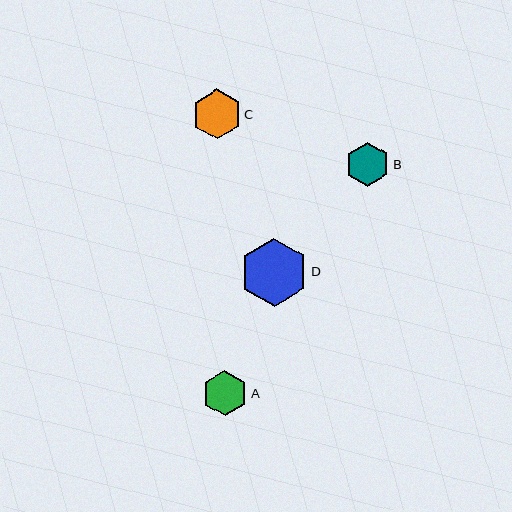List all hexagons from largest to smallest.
From largest to smallest: D, C, A, B.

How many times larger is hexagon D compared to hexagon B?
Hexagon D is approximately 1.6 times the size of hexagon B.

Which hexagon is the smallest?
Hexagon B is the smallest with a size of approximately 44 pixels.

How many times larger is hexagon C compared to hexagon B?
Hexagon C is approximately 1.1 times the size of hexagon B.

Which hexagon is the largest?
Hexagon D is the largest with a size of approximately 68 pixels.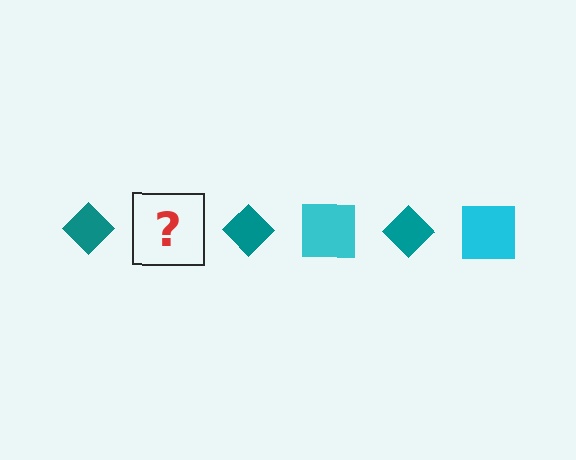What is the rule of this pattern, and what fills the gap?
The rule is that the pattern alternates between teal diamond and cyan square. The gap should be filled with a cyan square.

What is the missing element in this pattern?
The missing element is a cyan square.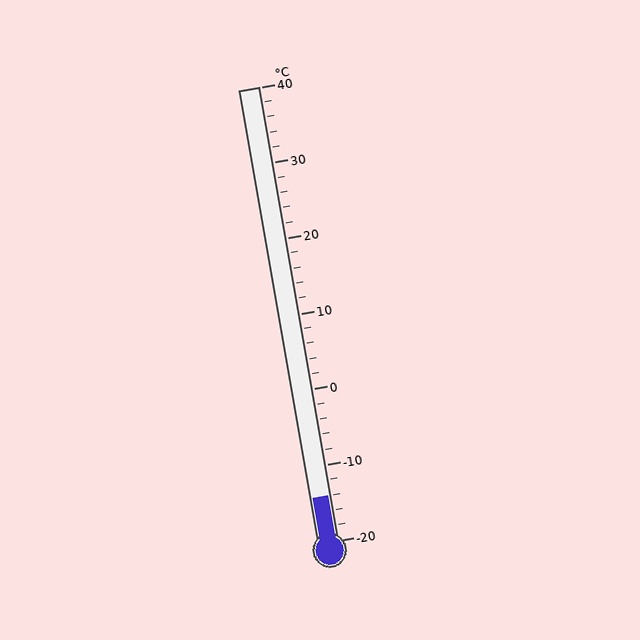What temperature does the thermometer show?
The thermometer shows approximately -14°C.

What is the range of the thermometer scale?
The thermometer scale ranges from -20°C to 40°C.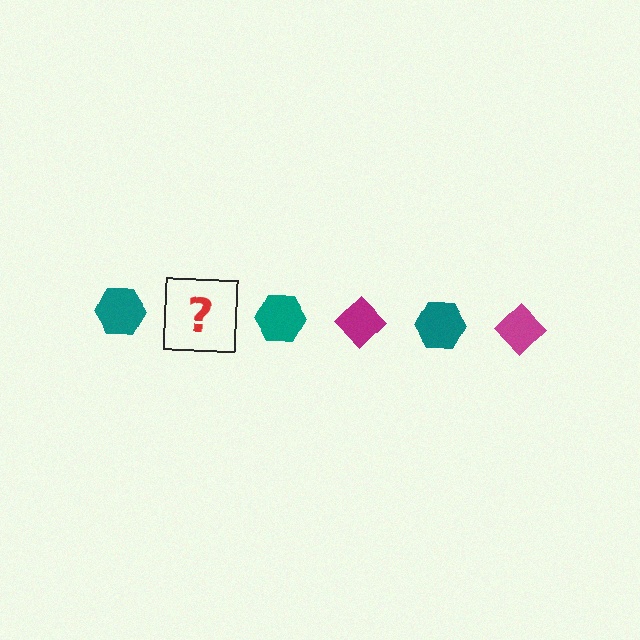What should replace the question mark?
The question mark should be replaced with a magenta diamond.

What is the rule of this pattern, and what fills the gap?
The rule is that the pattern alternates between teal hexagon and magenta diamond. The gap should be filled with a magenta diamond.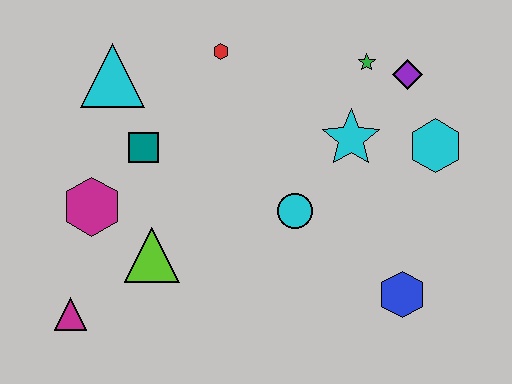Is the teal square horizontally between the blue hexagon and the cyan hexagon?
No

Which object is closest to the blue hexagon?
The cyan circle is closest to the blue hexagon.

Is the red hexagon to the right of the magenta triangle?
Yes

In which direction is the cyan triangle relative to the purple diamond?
The cyan triangle is to the left of the purple diamond.